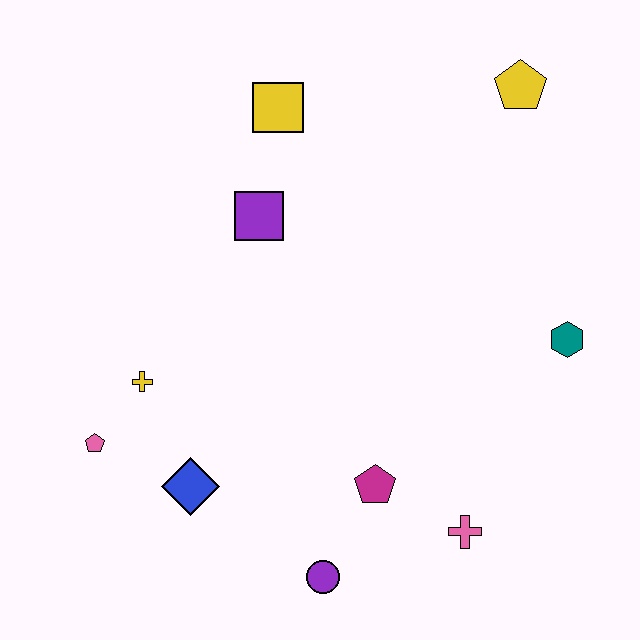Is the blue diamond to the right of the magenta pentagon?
No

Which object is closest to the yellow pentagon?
The yellow square is closest to the yellow pentagon.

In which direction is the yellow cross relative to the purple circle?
The yellow cross is above the purple circle.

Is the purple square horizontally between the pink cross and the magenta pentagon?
No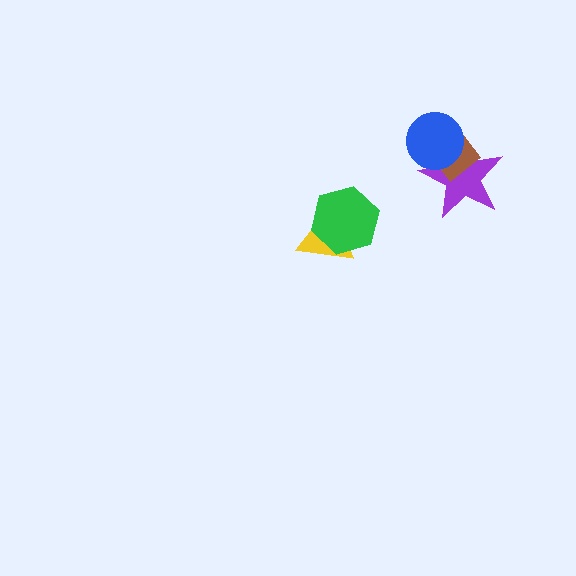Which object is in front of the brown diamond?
The blue circle is in front of the brown diamond.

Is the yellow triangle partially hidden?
Yes, it is partially covered by another shape.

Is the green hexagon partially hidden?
No, no other shape covers it.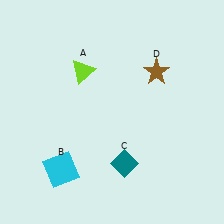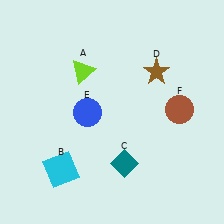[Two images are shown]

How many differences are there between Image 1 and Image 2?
There are 2 differences between the two images.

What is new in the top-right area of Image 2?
A brown circle (F) was added in the top-right area of Image 2.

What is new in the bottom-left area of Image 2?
A blue circle (E) was added in the bottom-left area of Image 2.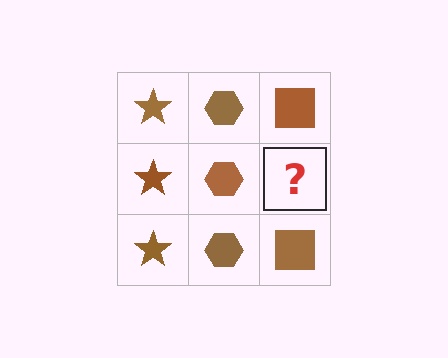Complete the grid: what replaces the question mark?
The question mark should be replaced with a brown square.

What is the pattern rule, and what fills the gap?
The rule is that each column has a consistent shape. The gap should be filled with a brown square.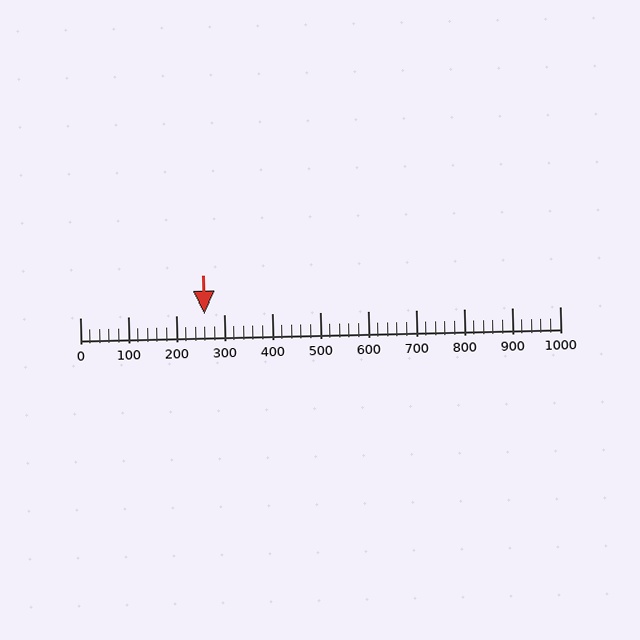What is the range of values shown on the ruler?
The ruler shows values from 0 to 1000.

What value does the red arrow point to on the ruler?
The red arrow points to approximately 260.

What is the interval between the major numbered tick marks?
The major tick marks are spaced 100 units apart.